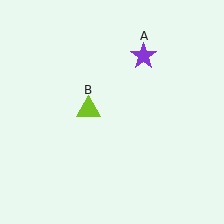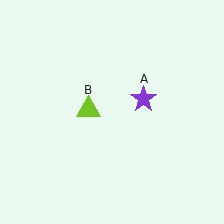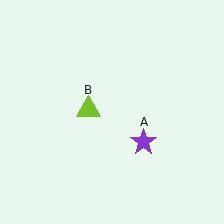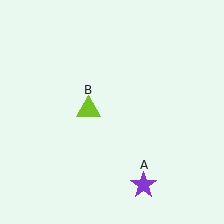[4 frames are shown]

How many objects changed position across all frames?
1 object changed position: purple star (object A).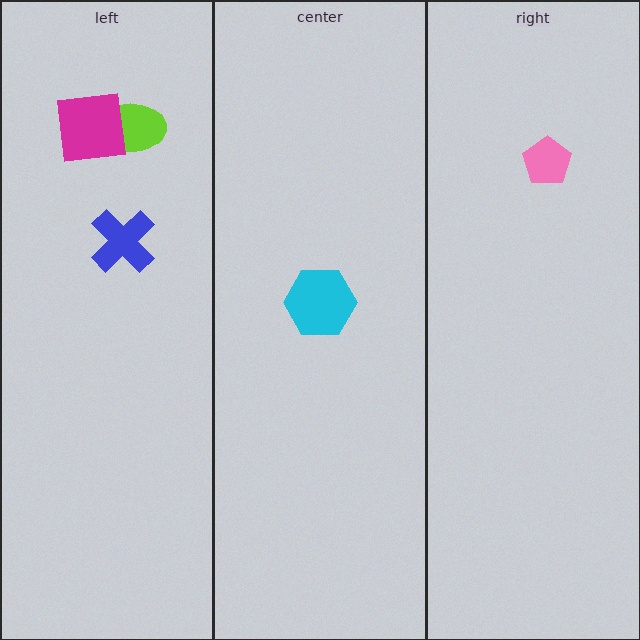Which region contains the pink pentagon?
The right region.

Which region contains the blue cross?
The left region.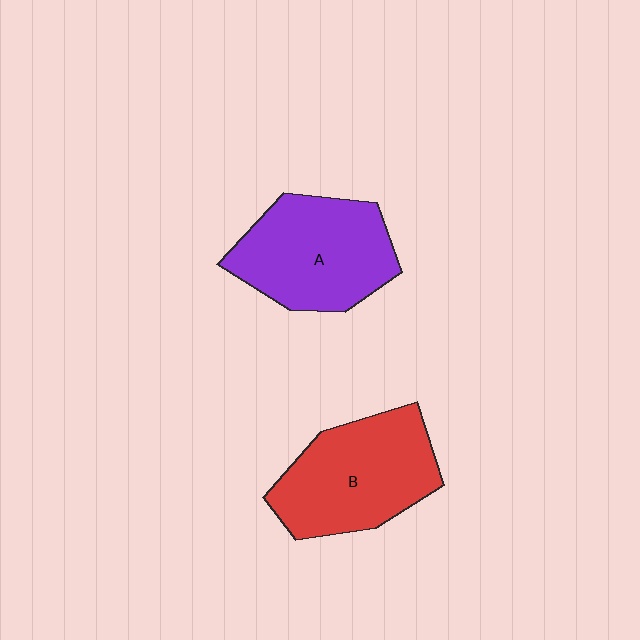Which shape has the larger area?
Shape B (red).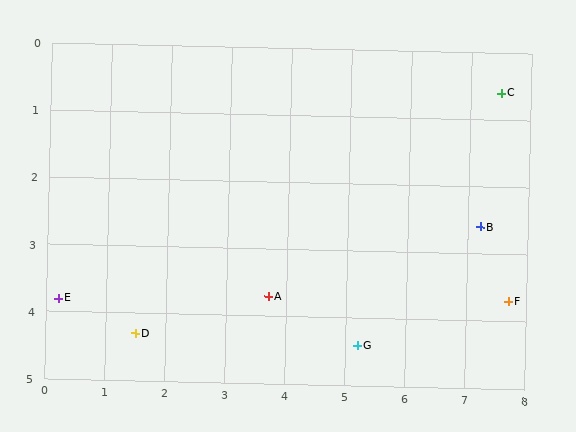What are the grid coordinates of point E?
Point E is at approximately (0.2, 3.8).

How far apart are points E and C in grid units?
Points E and C are about 8.0 grid units apart.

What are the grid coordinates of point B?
Point B is at approximately (7.2, 2.6).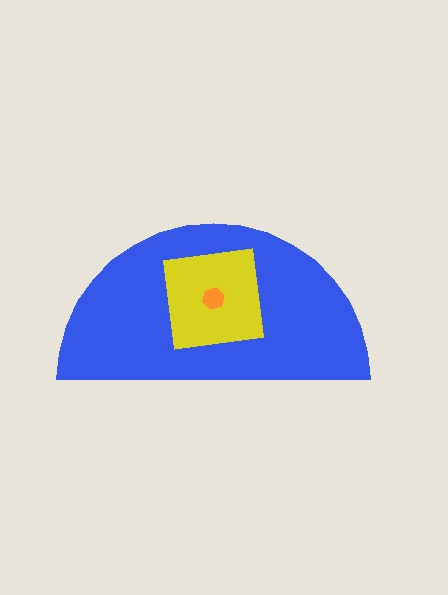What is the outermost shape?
The blue semicircle.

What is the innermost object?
The orange hexagon.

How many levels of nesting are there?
3.